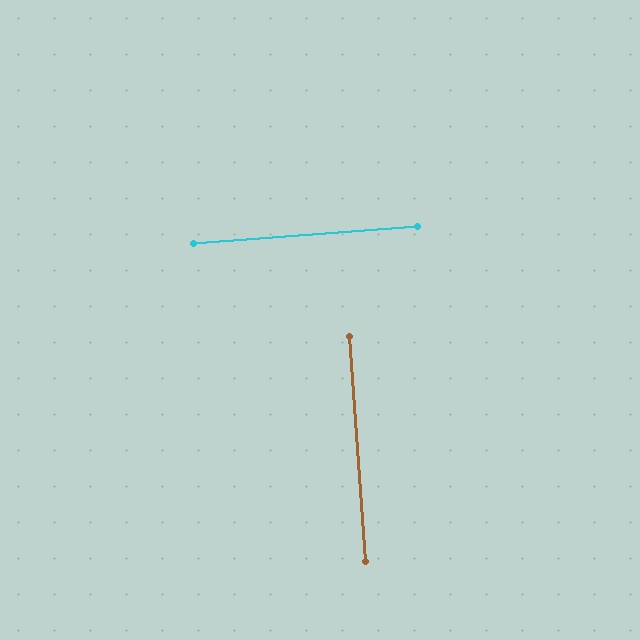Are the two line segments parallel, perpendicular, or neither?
Perpendicular — they meet at approximately 90°.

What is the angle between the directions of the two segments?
Approximately 90 degrees.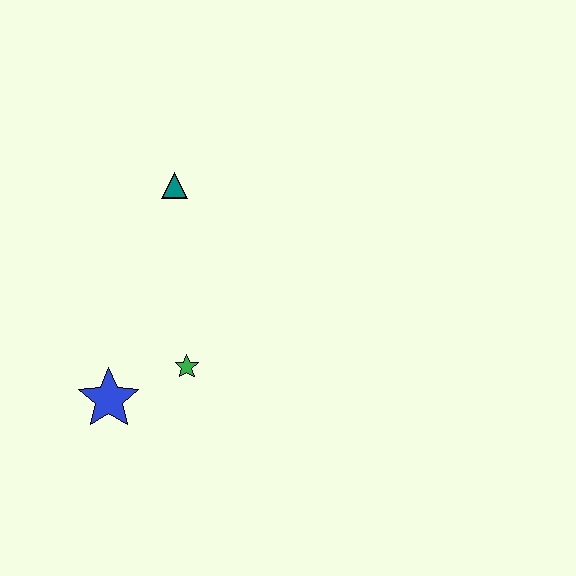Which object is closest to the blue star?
The green star is closest to the blue star.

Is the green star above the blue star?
Yes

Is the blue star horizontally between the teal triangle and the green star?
No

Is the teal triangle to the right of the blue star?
Yes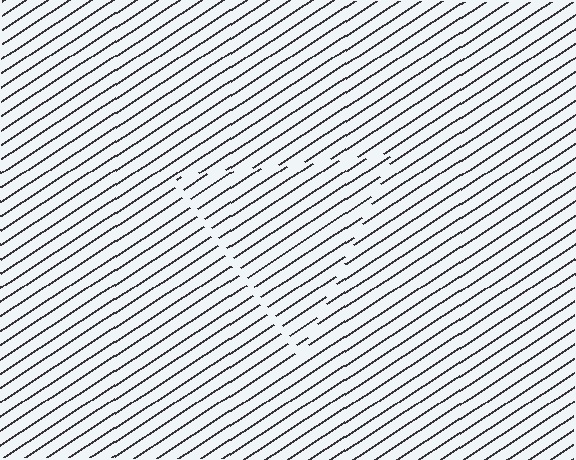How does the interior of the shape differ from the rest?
The interior of the shape contains the same grating, shifted by half a period — the contour is defined by the phase discontinuity where line-ends from the inner and outer gratings abut.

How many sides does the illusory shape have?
3 sides — the line-ends trace a triangle.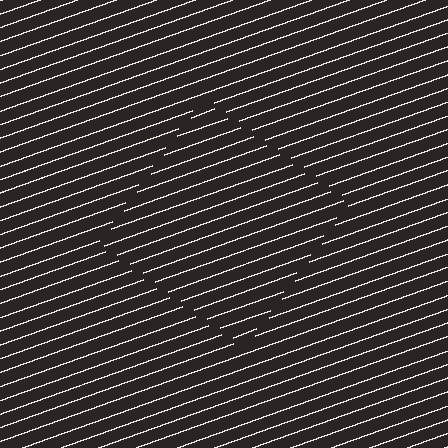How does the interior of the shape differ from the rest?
The interior of the shape contains the same grating, shifted by half a period — the contour is defined by the phase discontinuity where line-ends from the inner and outer gratings abut.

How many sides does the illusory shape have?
4 sides — the line-ends trace a square.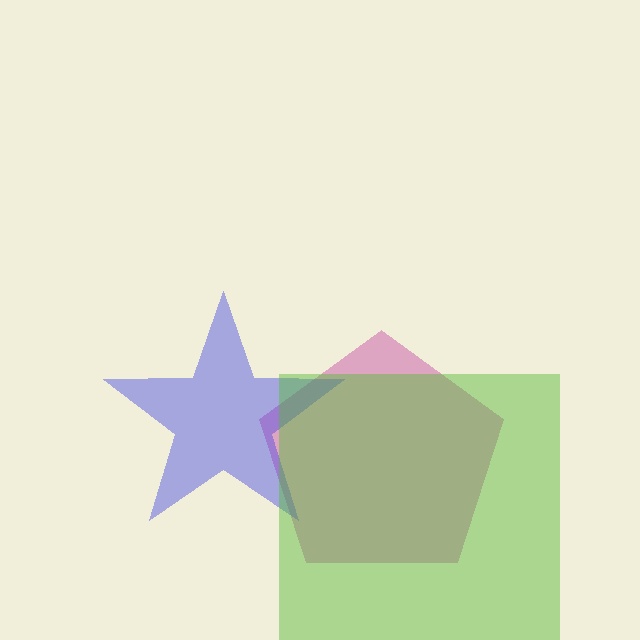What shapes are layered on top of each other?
The layered shapes are: a magenta pentagon, a blue star, a lime square.